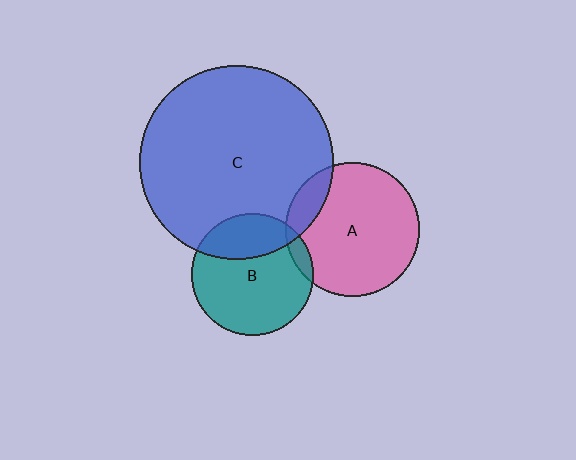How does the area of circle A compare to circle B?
Approximately 1.2 times.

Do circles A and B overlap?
Yes.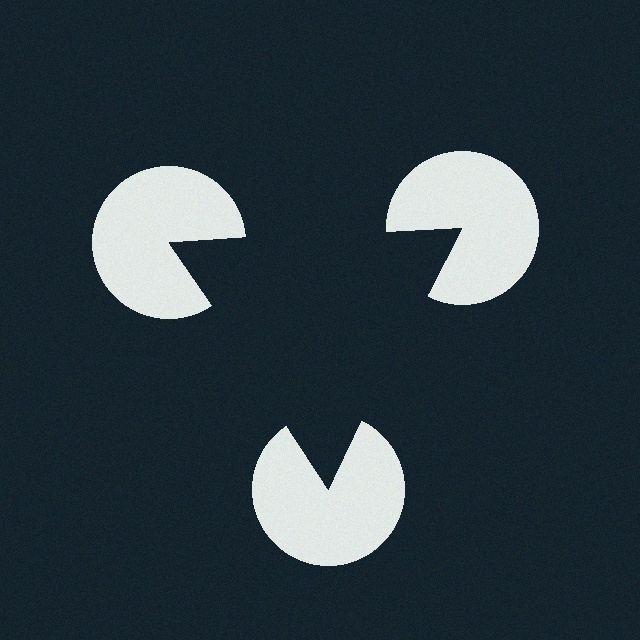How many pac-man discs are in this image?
There are 3 — one at each vertex of the illusory triangle.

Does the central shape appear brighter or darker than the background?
It typically appears slightly darker than the background, even though no actual brightness change is drawn.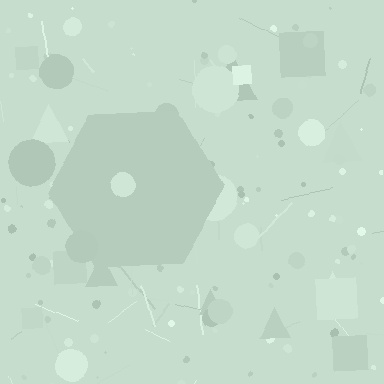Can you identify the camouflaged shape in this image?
The camouflaged shape is a hexagon.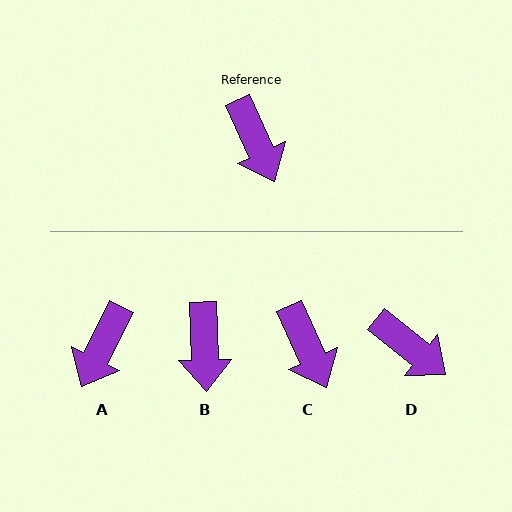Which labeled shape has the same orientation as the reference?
C.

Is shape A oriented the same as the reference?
No, it is off by about 51 degrees.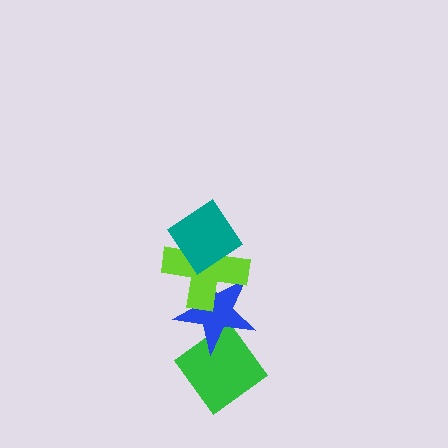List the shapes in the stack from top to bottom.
From top to bottom: the teal diamond, the lime cross, the blue star, the green diamond.